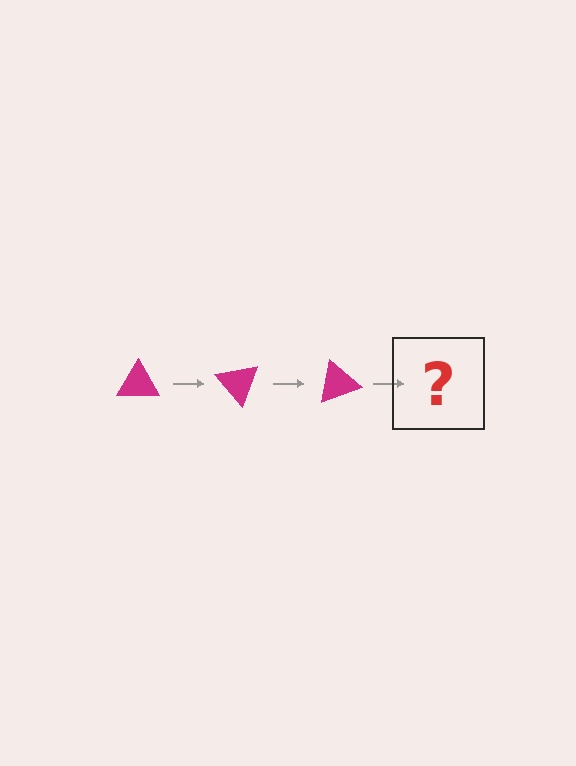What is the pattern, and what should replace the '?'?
The pattern is that the triangle rotates 50 degrees each step. The '?' should be a magenta triangle rotated 150 degrees.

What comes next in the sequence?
The next element should be a magenta triangle rotated 150 degrees.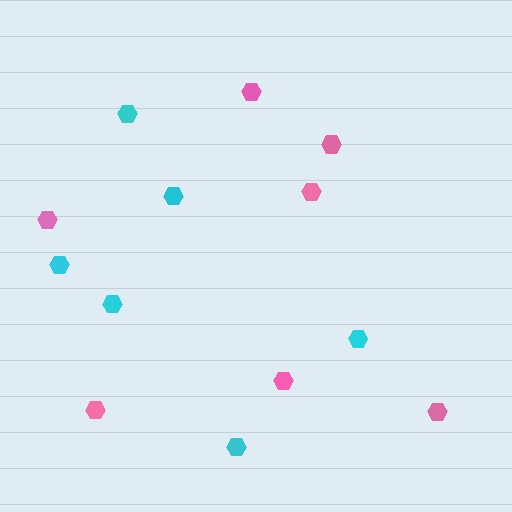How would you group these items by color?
There are 2 groups: one group of pink hexagons (7) and one group of cyan hexagons (6).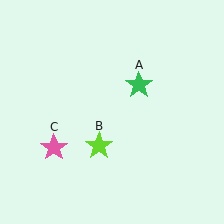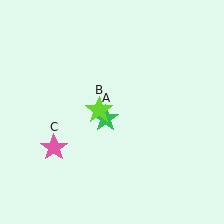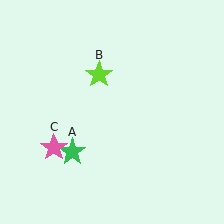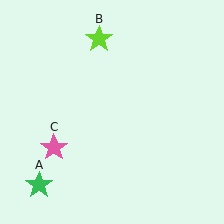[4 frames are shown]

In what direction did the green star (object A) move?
The green star (object A) moved down and to the left.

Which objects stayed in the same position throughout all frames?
Pink star (object C) remained stationary.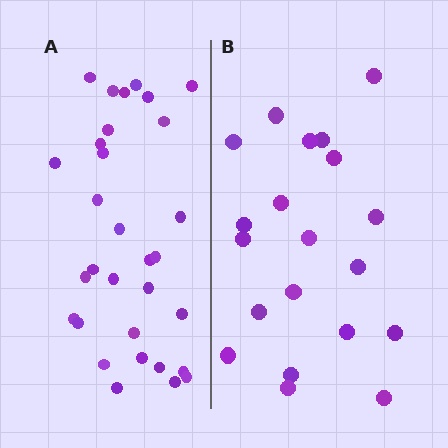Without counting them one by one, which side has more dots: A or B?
Region A (the left region) has more dots.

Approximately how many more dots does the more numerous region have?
Region A has roughly 12 or so more dots than region B.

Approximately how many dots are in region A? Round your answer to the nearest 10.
About 30 dots. (The exact count is 31, which rounds to 30.)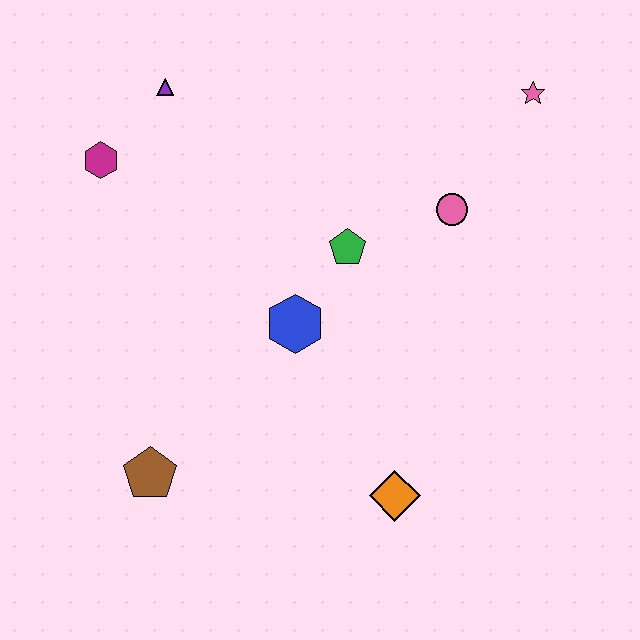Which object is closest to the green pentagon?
The blue hexagon is closest to the green pentagon.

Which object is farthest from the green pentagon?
The brown pentagon is farthest from the green pentagon.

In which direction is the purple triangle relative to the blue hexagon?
The purple triangle is above the blue hexagon.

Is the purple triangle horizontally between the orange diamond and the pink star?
No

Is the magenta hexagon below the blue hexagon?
No